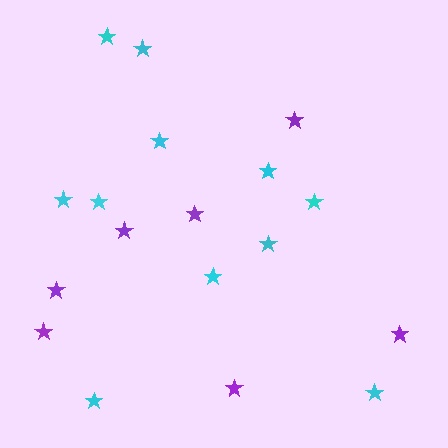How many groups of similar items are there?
There are 2 groups: one group of purple stars (7) and one group of cyan stars (11).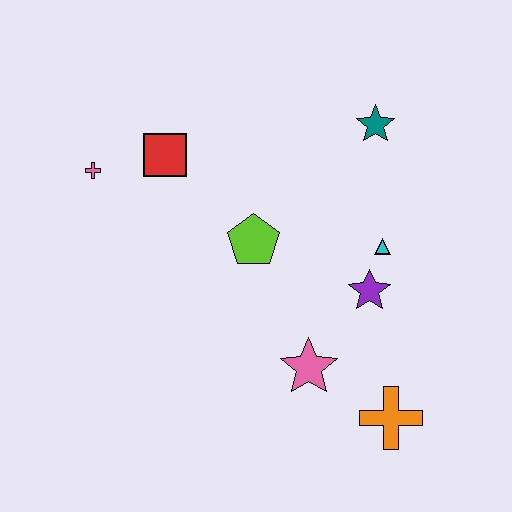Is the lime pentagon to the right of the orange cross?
No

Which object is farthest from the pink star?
The pink cross is farthest from the pink star.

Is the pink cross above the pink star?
Yes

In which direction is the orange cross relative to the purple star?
The orange cross is below the purple star.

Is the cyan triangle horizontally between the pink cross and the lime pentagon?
No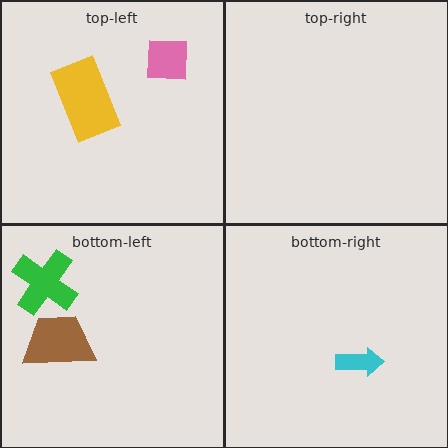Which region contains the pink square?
The top-left region.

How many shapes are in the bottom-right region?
1.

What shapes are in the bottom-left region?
The green cross, the brown trapezoid.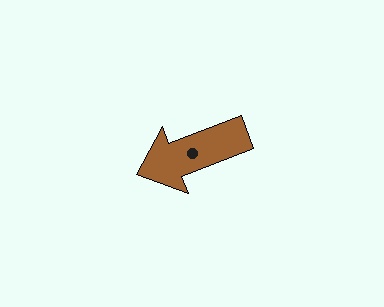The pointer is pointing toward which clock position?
Roughly 8 o'clock.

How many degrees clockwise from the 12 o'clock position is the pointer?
Approximately 249 degrees.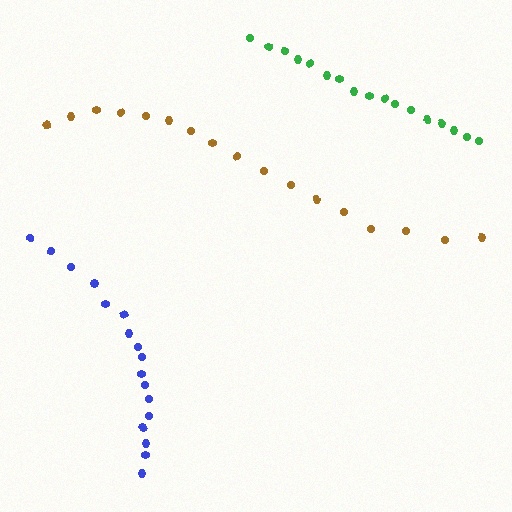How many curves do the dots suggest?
There are 3 distinct paths.